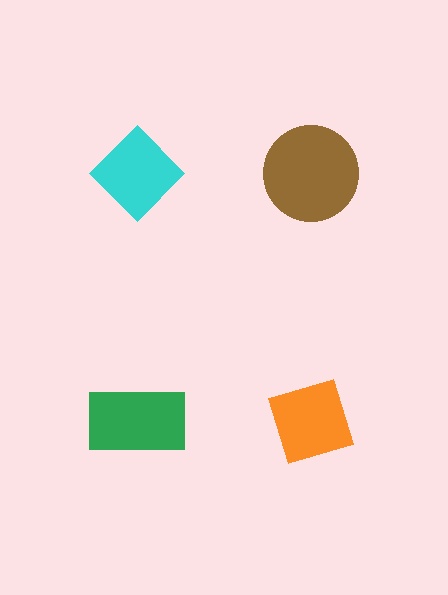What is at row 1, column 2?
A brown circle.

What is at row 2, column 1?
A green rectangle.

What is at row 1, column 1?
A cyan diamond.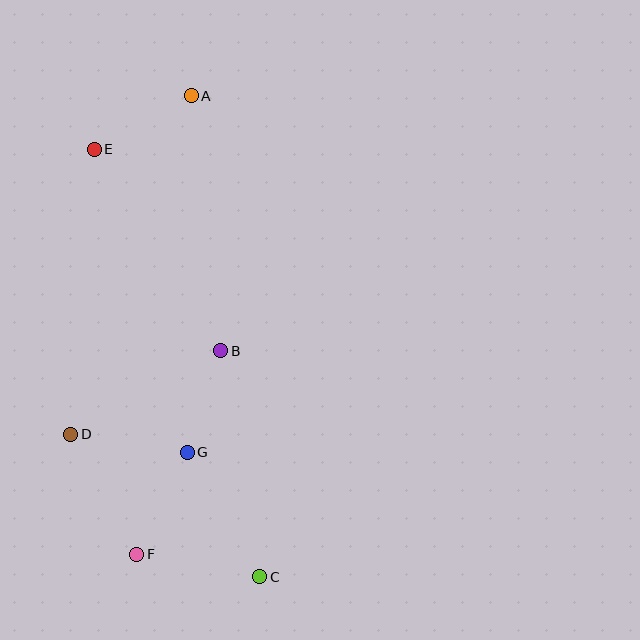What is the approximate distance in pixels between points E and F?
The distance between E and F is approximately 407 pixels.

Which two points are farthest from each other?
Points A and C are farthest from each other.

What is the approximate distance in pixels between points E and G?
The distance between E and G is approximately 317 pixels.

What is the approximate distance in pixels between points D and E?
The distance between D and E is approximately 286 pixels.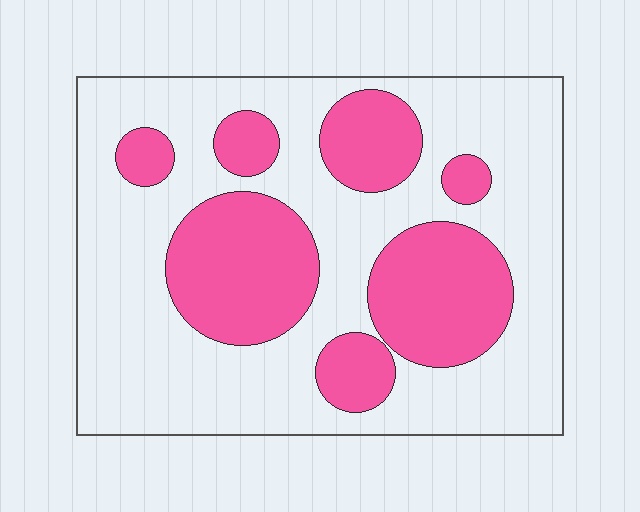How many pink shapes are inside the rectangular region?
7.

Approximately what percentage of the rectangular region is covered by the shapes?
Approximately 35%.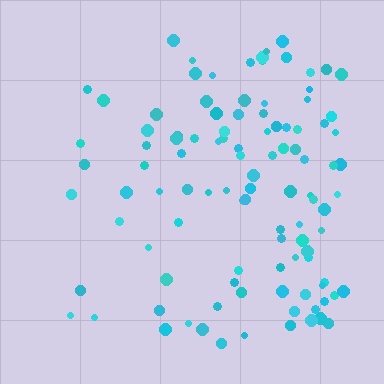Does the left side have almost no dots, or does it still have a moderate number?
Still a moderate number, just noticeably fewer than the right.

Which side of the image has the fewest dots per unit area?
The left.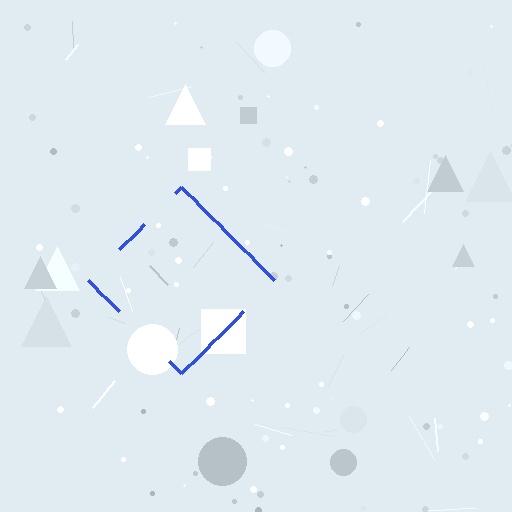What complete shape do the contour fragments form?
The contour fragments form a diamond.